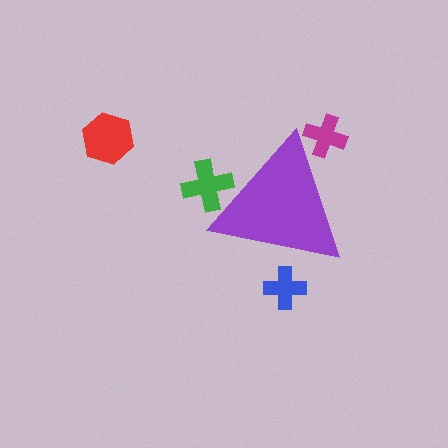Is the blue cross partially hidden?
Yes, the blue cross is partially hidden behind the purple triangle.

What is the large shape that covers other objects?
A purple triangle.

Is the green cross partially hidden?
Yes, the green cross is partially hidden behind the purple triangle.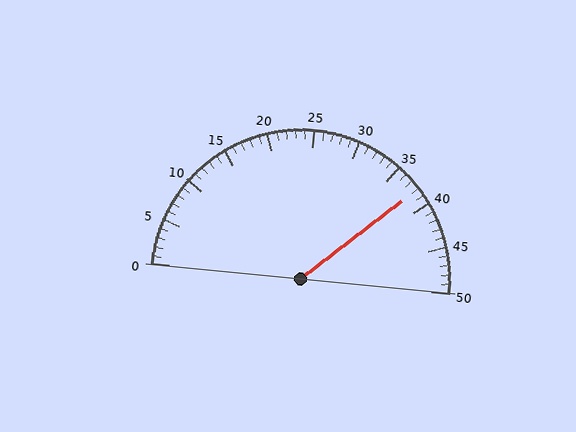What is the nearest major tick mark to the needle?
The nearest major tick mark is 40.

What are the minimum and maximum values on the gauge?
The gauge ranges from 0 to 50.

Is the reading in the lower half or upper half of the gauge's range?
The reading is in the upper half of the range (0 to 50).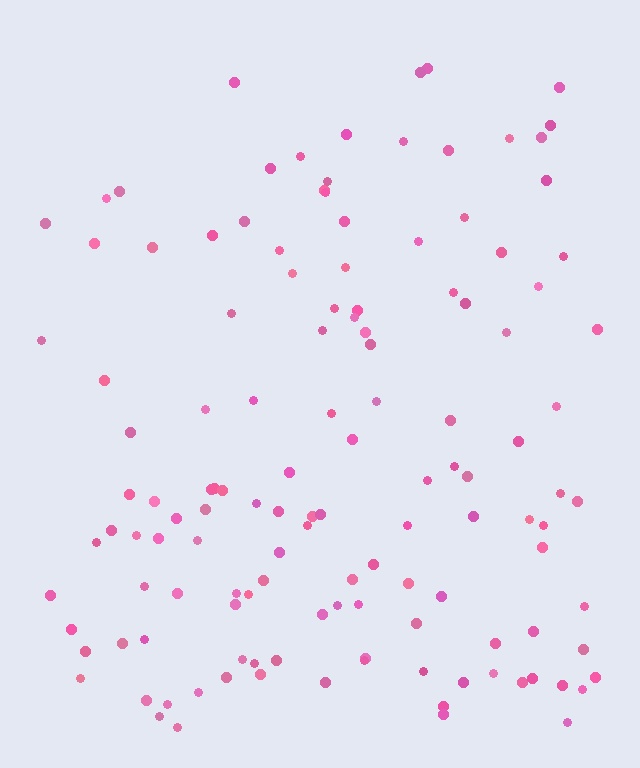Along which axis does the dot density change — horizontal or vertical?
Vertical.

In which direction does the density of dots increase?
From top to bottom, with the bottom side densest.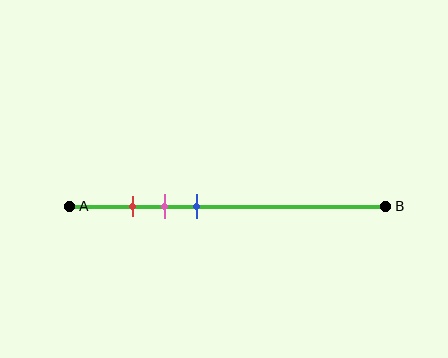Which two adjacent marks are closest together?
The red and pink marks are the closest adjacent pair.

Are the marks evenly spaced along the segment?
Yes, the marks are approximately evenly spaced.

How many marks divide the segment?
There are 3 marks dividing the segment.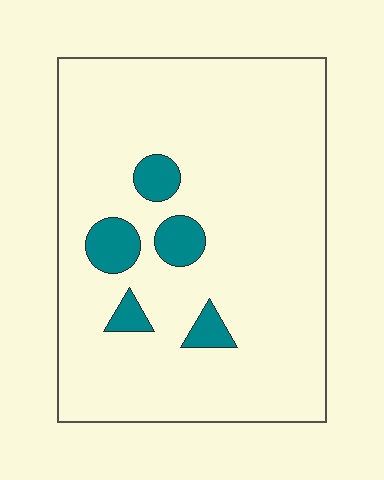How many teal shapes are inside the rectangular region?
5.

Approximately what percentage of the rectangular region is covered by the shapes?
Approximately 10%.